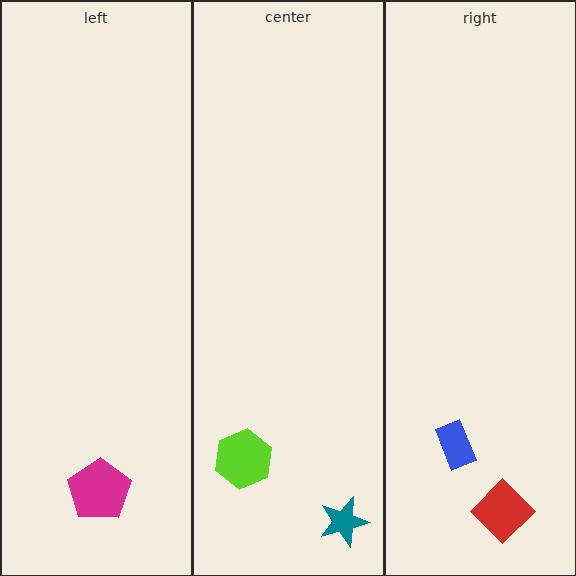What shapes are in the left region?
The magenta pentagon.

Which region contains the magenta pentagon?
The left region.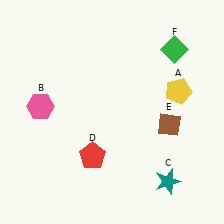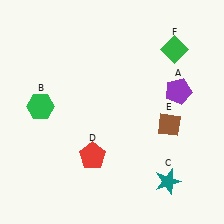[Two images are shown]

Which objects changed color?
A changed from yellow to purple. B changed from pink to green.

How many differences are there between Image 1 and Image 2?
There are 2 differences between the two images.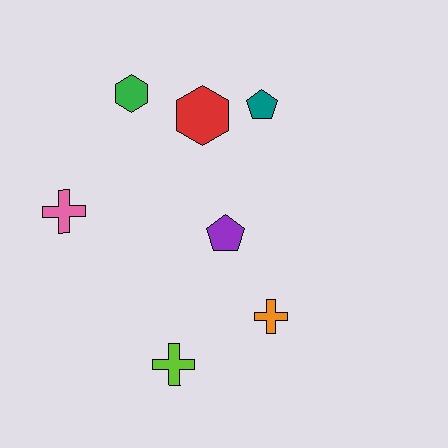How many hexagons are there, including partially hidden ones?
There are 2 hexagons.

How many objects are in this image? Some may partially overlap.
There are 7 objects.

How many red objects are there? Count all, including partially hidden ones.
There is 1 red object.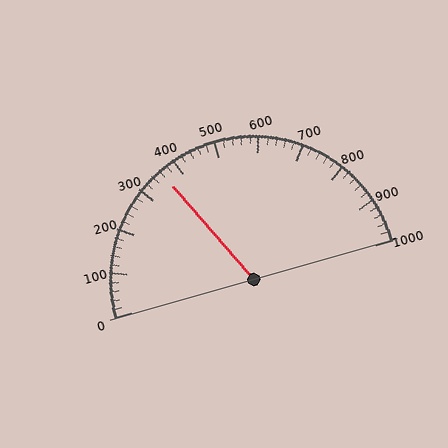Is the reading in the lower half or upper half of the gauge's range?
The reading is in the lower half of the range (0 to 1000).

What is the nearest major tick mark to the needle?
The nearest major tick mark is 400.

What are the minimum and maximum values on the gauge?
The gauge ranges from 0 to 1000.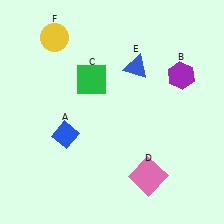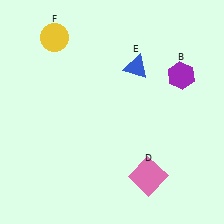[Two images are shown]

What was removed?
The green square (C), the blue diamond (A) were removed in Image 2.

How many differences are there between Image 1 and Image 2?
There are 2 differences between the two images.